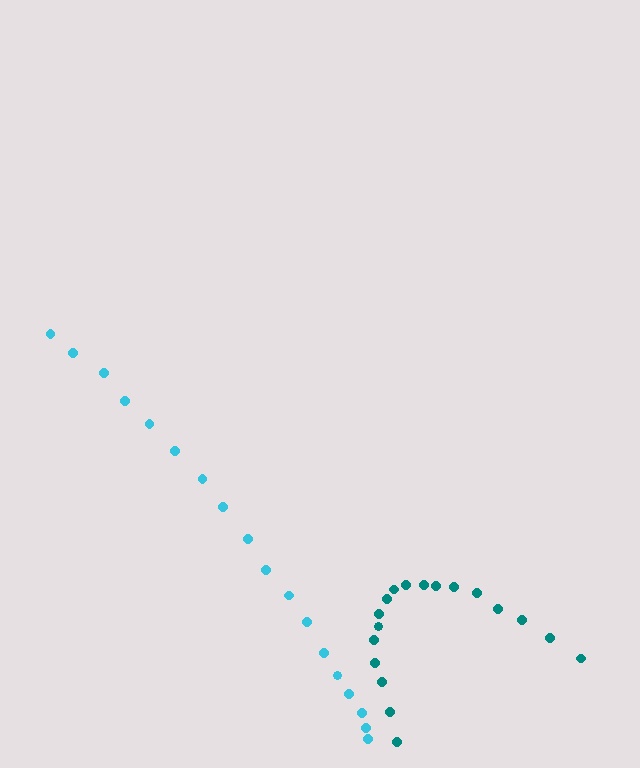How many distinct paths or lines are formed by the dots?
There are 2 distinct paths.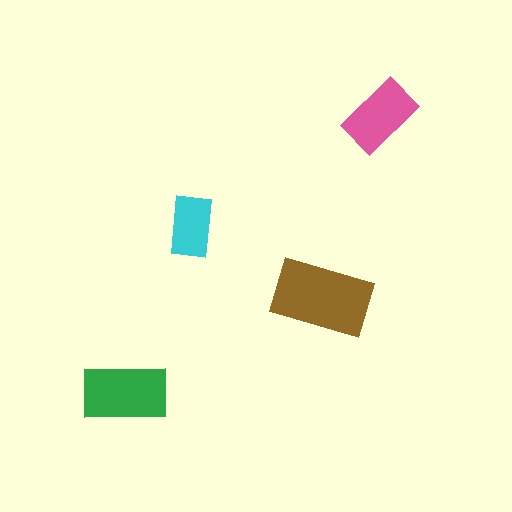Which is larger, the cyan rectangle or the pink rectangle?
The pink one.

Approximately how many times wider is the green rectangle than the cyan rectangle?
About 1.5 times wider.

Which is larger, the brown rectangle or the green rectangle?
The brown one.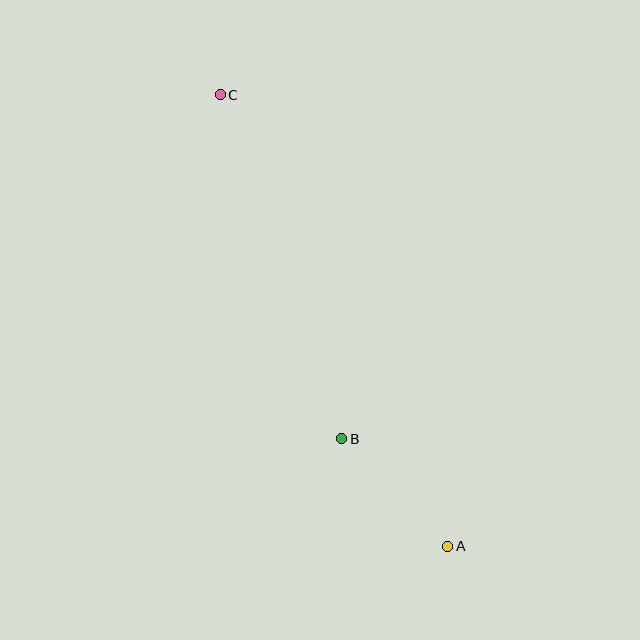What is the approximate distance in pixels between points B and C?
The distance between B and C is approximately 365 pixels.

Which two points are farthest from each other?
Points A and C are farthest from each other.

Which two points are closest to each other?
Points A and B are closest to each other.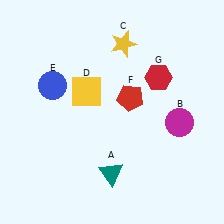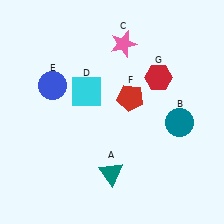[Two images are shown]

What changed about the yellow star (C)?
In Image 1, C is yellow. In Image 2, it changed to pink.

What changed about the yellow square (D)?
In Image 1, D is yellow. In Image 2, it changed to cyan.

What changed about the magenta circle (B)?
In Image 1, B is magenta. In Image 2, it changed to teal.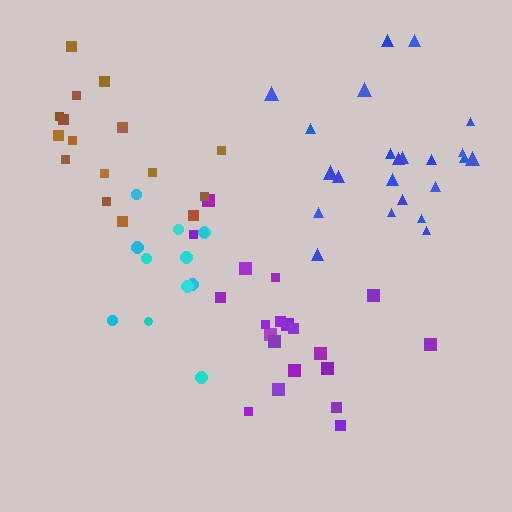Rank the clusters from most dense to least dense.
cyan, purple, blue, brown.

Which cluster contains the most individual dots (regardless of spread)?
Blue (23).